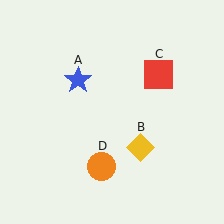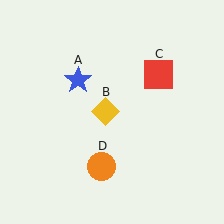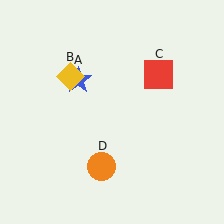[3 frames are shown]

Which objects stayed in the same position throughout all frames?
Blue star (object A) and red square (object C) and orange circle (object D) remained stationary.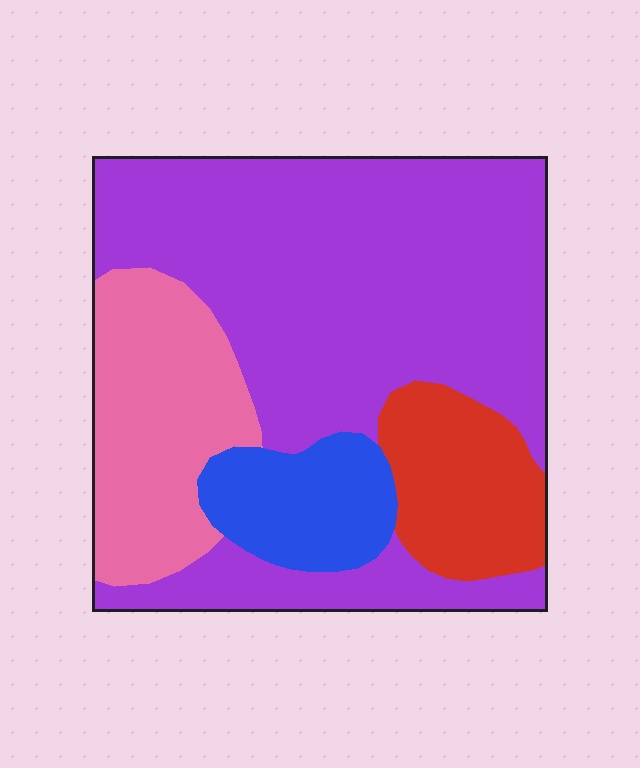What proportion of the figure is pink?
Pink covers roughly 20% of the figure.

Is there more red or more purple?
Purple.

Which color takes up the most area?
Purple, at roughly 60%.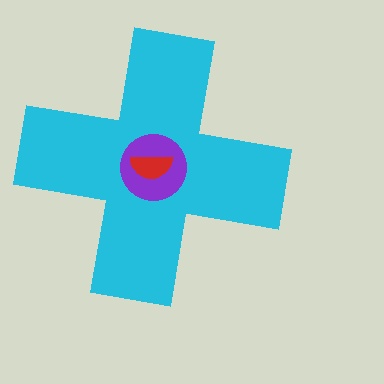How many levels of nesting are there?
3.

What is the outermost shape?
The cyan cross.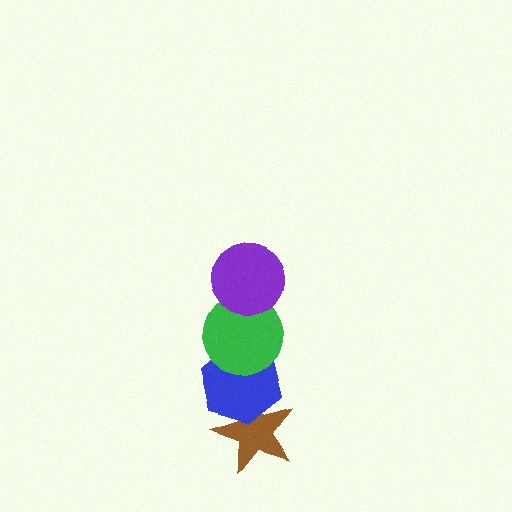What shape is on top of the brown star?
The blue hexagon is on top of the brown star.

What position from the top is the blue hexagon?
The blue hexagon is 3rd from the top.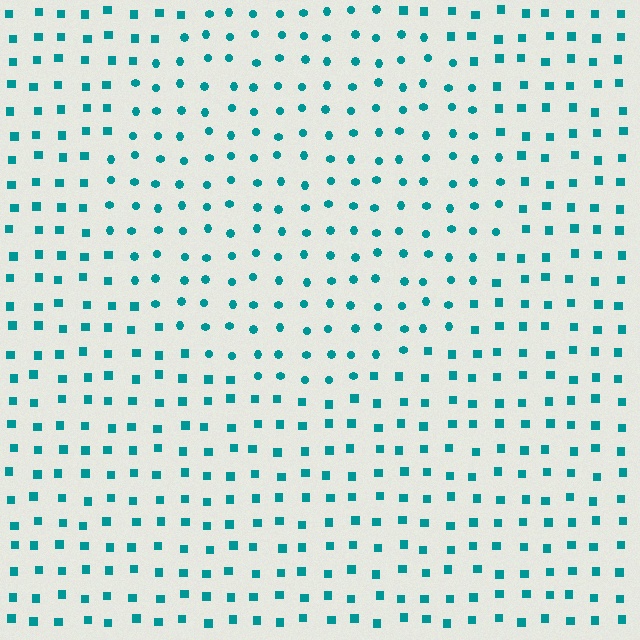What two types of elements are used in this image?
The image uses circles inside the circle region and squares outside it.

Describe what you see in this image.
The image is filled with small teal elements arranged in a uniform grid. A circle-shaped region contains circles, while the surrounding area contains squares. The boundary is defined purely by the change in element shape.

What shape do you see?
I see a circle.